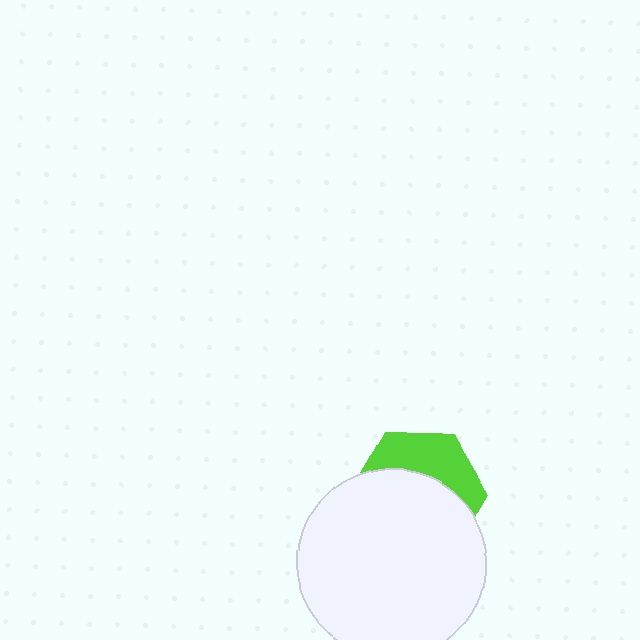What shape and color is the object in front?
The object in front is a white circle.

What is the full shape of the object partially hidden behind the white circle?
The partially hidden object is a lime hexagon.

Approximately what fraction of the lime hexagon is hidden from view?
Roughly 63% of the lime hexagon is hidden behind the white circle.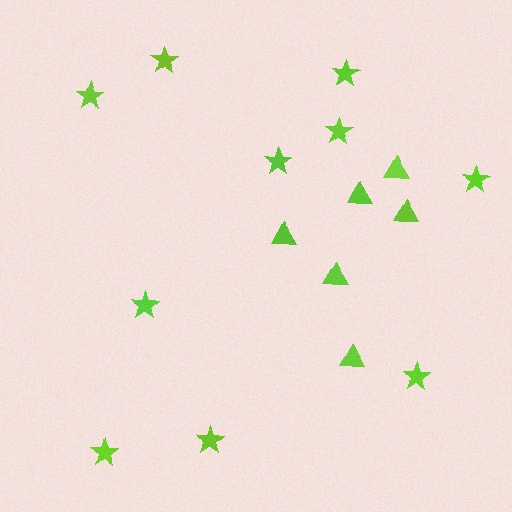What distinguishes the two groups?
There are 2 groups: one group of stars (10) and one group of triangles (6).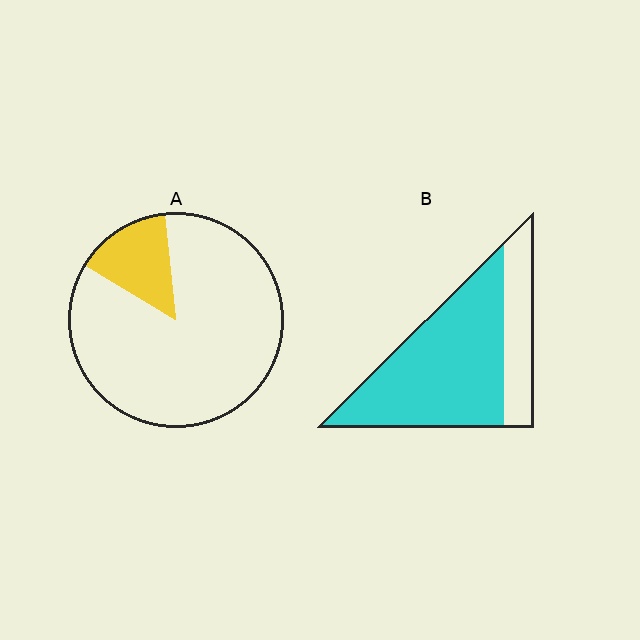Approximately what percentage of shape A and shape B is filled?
A is approximately 15% and B is approximately 75%.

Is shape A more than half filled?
No.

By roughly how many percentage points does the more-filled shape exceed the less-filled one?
By roughly 60 percentage points (B over A).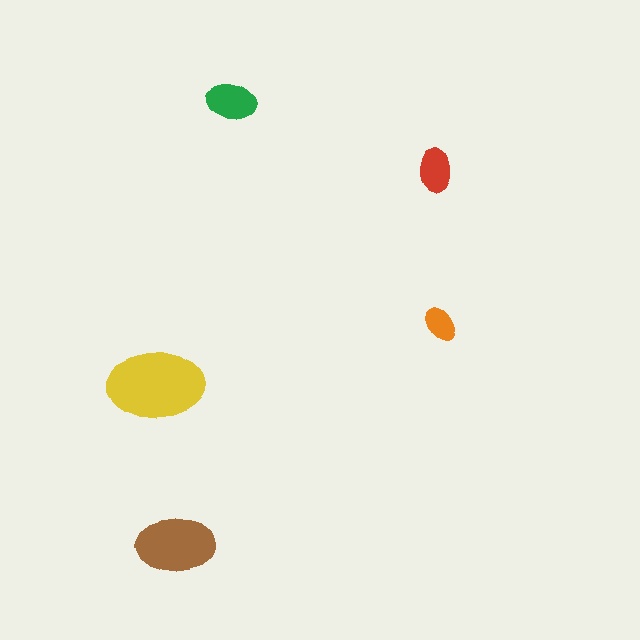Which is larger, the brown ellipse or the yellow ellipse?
The yellow one.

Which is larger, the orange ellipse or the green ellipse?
The green one.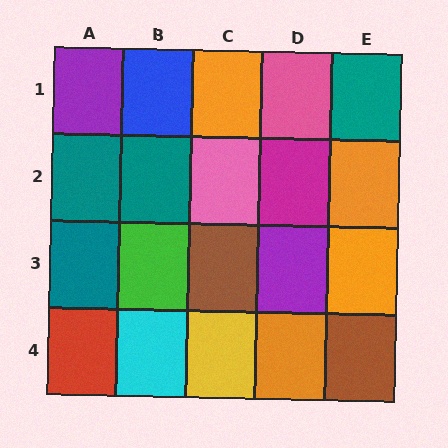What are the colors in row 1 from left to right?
Purple, blue, orange, pink, teal.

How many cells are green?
1 cell is green.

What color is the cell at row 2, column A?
Teal.